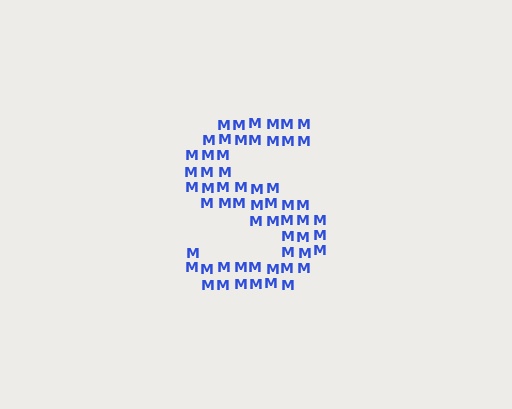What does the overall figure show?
The overall figure shows the letter S.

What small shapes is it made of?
It is made of small letter M's.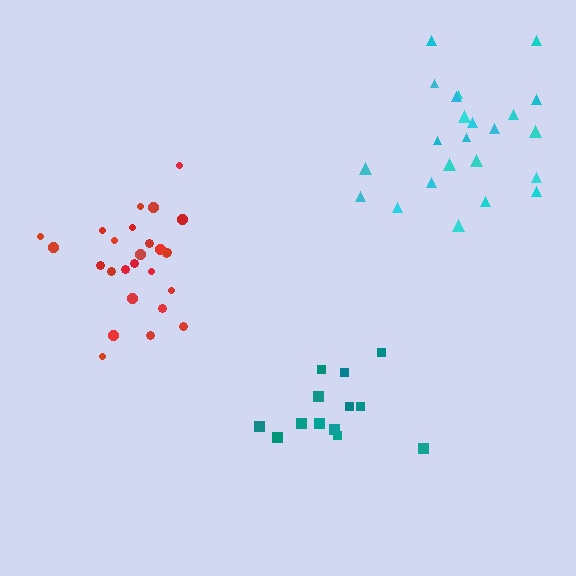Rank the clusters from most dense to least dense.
red, teal, cyan.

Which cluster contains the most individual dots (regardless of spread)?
Red (26).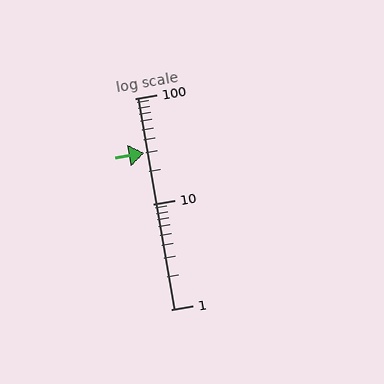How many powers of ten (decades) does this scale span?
The scale spans 2 decades, from 1 to 100.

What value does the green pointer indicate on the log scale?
The pointer indicates approximately 30.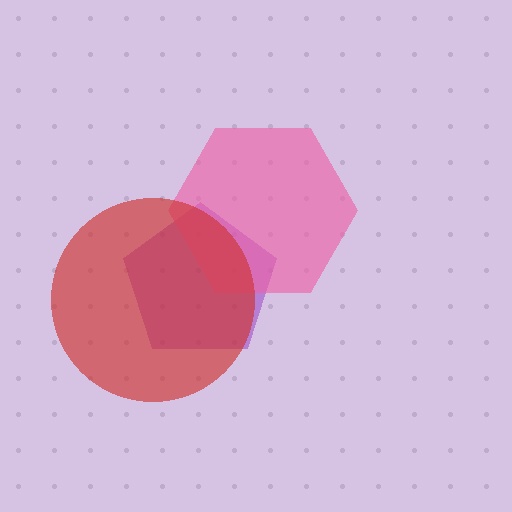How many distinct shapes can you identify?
There are 3 distinct shapes: a purple pentagon, a pink hexagon, a red circle.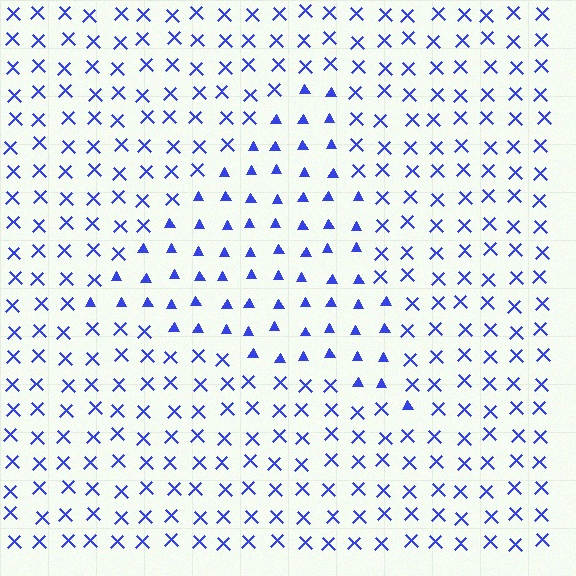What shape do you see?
I see a triangle.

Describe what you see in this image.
The image is filled with small blue elements arranged in a uniform grid. A triangle-shaped region contains triangles, while the surrounding area contains X marks. The boundary is defined purely by the change in element shape.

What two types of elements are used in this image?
The image uses triangles inside the triangle region and X marks outside it.